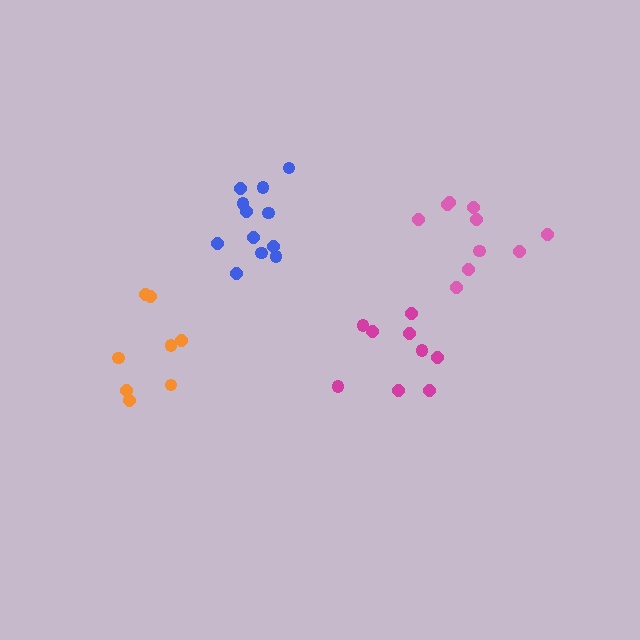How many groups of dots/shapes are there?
There are 4 groups.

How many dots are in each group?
Group 1: 9 dots, Group 2: 8 dots, Group 3: 12 dots, Group 4: 10 dots (39 total).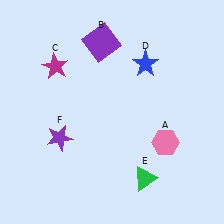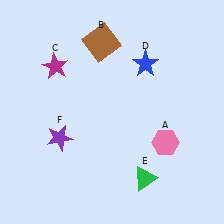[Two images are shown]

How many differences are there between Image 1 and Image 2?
There is 1 difference between the two images.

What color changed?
The square (B) changed from purple in Image 1 to brown in Image 2.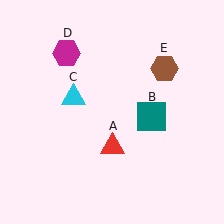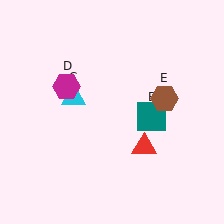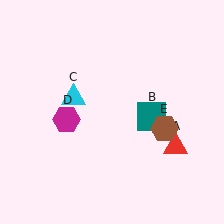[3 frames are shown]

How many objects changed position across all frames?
3 objects changed position: red triangle (object A), magenta hexagon (object D), brown hexagon (object E).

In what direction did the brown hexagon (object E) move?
The brown hexagon (object E) moved down.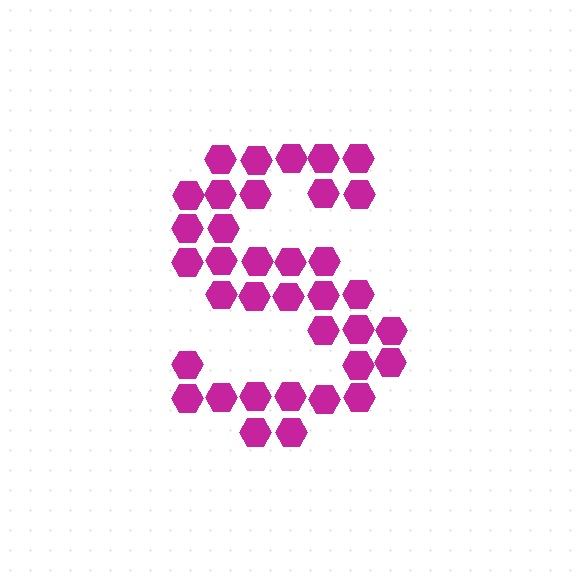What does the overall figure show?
The overall figure shows the letter S.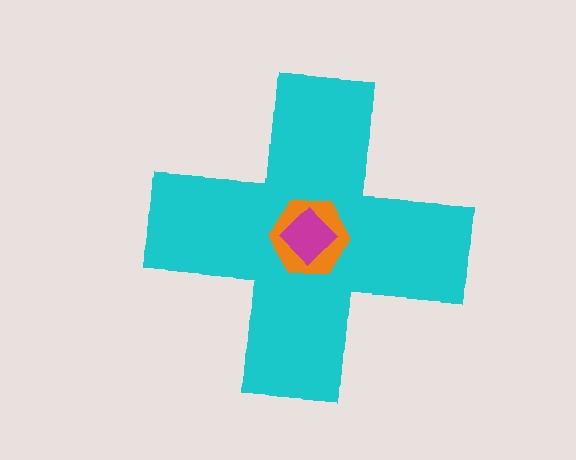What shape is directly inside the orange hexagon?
The magenta diamond.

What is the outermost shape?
The cyan cross.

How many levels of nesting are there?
3.